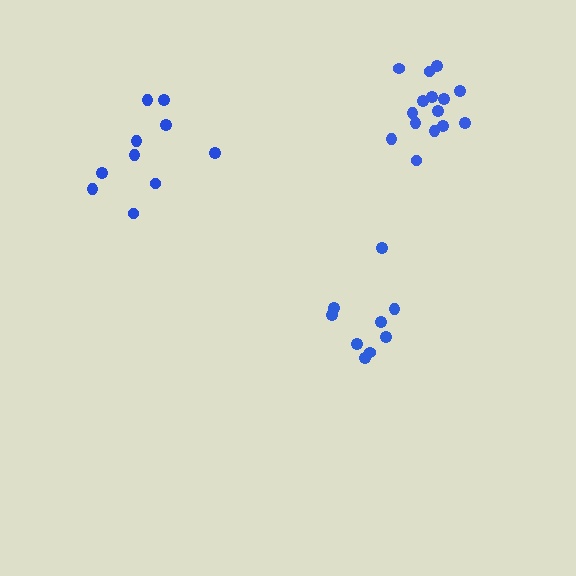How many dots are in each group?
Group 1: 9 dots, Group 2: 15 dots, Group 3: 10 dots (34 total).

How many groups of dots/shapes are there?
There are 3 groups.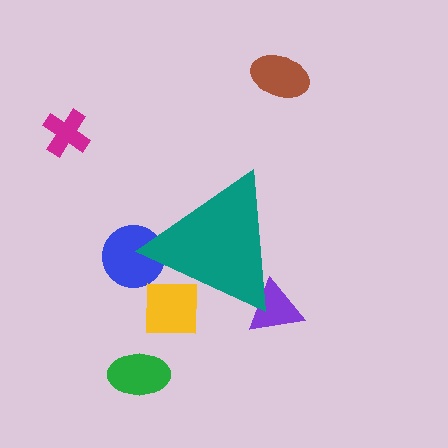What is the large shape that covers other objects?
A teal triangle.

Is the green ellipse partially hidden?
No, the green ellipse is fully visible.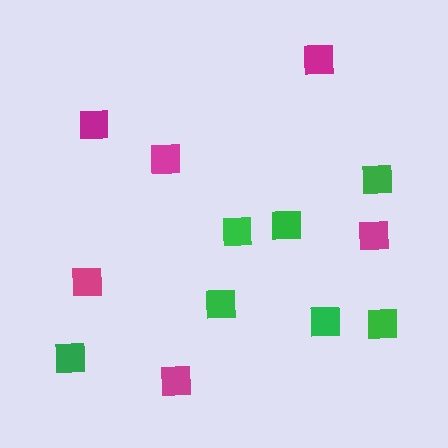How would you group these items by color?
There are 2 groups: one group of green squares (7) and one group of magenta squares (6).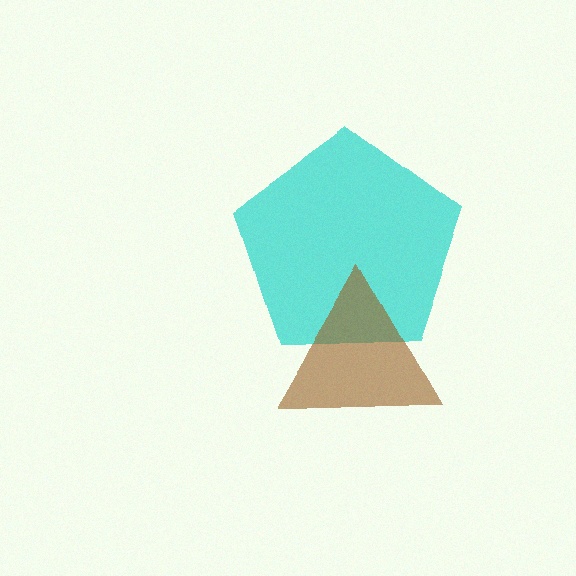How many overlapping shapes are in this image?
There are 2 overlapping shapes in the image.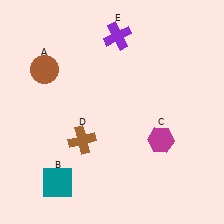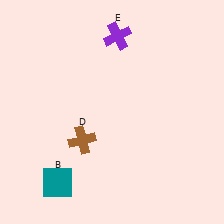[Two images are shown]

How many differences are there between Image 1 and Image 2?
There are 2 differences between the two images.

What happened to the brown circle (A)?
The brown circle (A) was removed in Image 2. It was in the top-left area of Image 1.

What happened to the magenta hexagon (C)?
The magenta hexagon (C) was removed in Image 2. It was in the bottom-right area of Image 1.